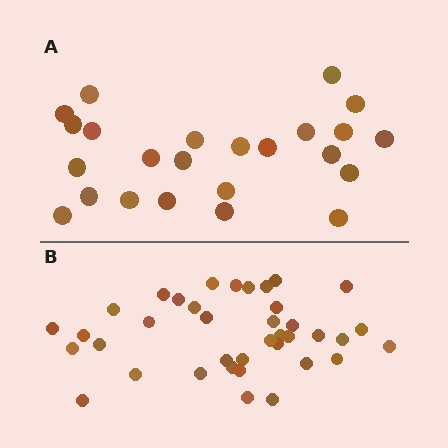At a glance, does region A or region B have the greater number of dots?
Region B (the bottom region) has more dots.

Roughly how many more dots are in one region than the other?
Region B has approximately 15 more dots than region A.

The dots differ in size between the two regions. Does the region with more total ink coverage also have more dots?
No. Region A has more total ink coverage because its dots are larger, but region B actually contains more individual dots. Total area can be misleading — the number of items is what matters here.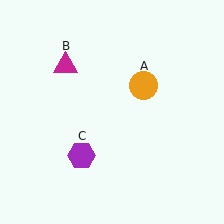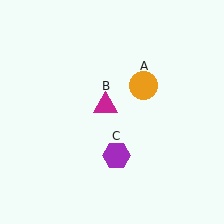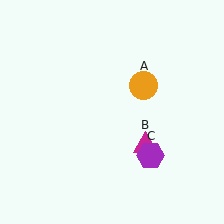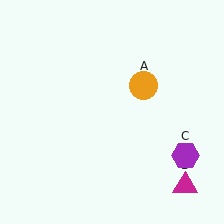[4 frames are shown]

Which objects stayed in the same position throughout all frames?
Orange circle (object A) remained stationary.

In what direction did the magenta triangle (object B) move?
The magenta triangle (object B) moved down and to the right.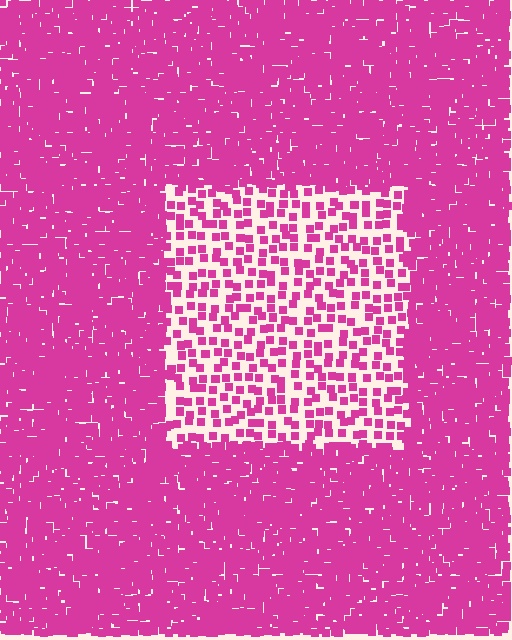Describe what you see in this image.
The image contains small magenta elements arranged at two different densities. A rectangle-shaped region is visible where the elements are less densely packed than the surrounding area.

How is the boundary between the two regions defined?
The boundary is defined by a change in element density (approximately 3.1x ratio). All elements are the same color, size, and shape.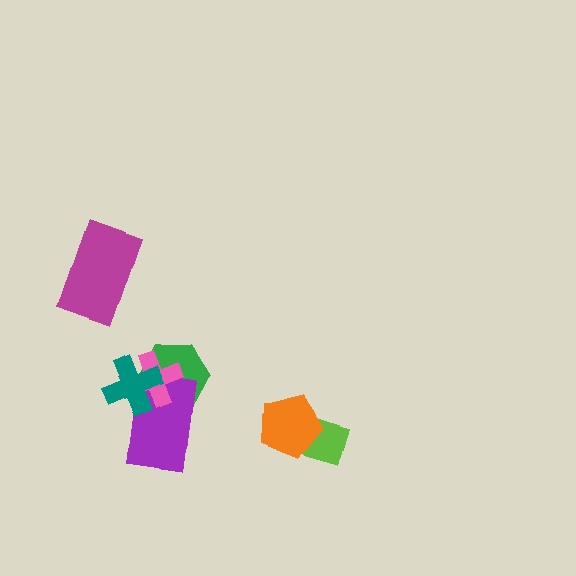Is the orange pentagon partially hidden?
No, no other shape covers it.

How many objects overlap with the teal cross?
3 objects overlap with the teal cross.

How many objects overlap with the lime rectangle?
1 object overlaps with the lime rectangle.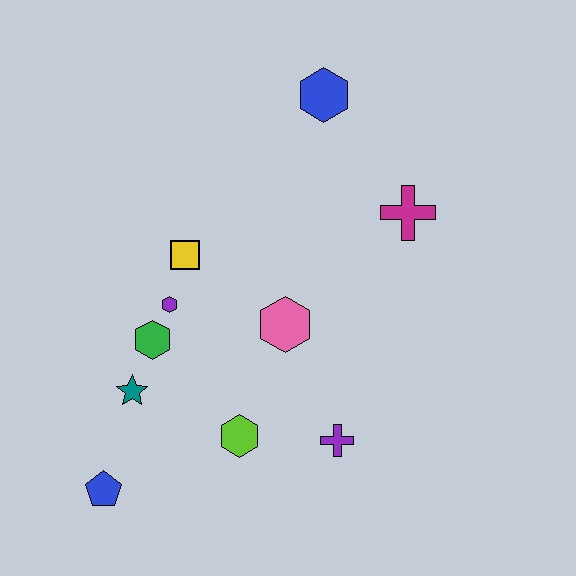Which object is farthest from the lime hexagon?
The blue hexagon is farthest from the lime hexagon.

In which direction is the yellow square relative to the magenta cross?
The yellow square is to the left of the magenta cross.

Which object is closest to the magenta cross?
The blue hexagon is closest to the magenta cross.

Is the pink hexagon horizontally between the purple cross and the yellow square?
Yes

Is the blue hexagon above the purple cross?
Yes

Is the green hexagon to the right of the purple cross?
No